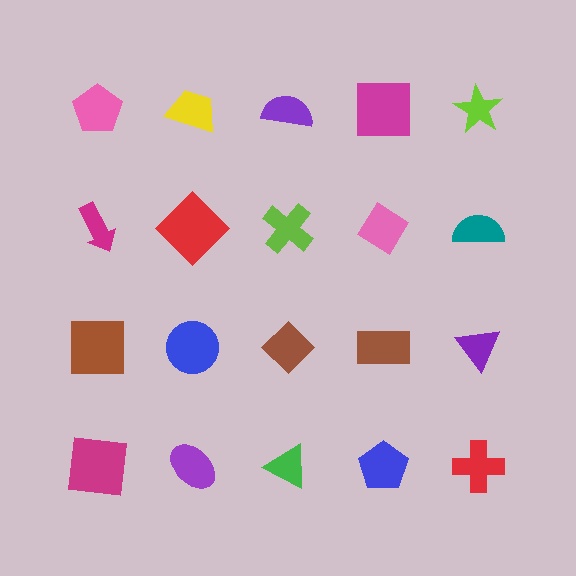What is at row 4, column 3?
A green triangle.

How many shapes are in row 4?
5 shapes.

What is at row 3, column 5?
A purple triangle.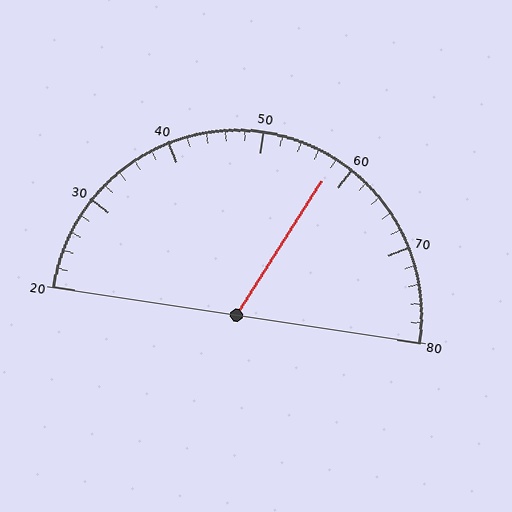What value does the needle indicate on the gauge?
The needle indicates approximately 58.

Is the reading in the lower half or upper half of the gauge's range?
The reading is in the upper half of the range (20 to 80).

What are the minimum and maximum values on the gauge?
The gauge ranges from 20 to 80.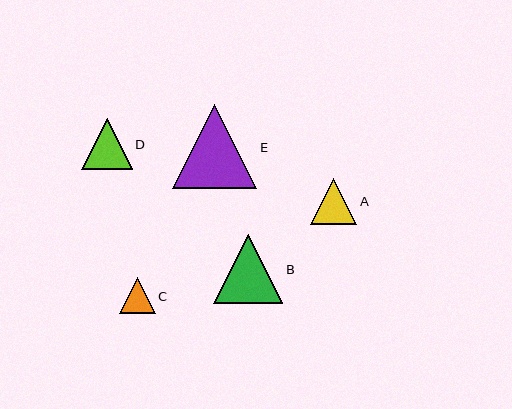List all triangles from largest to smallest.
From largest to smallest: E, B, D, A, C.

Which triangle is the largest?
Triangle E is the largest with a size of approximately 84 pixels.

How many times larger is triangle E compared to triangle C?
Triangle E is approximately 2.3 times the size of triangle C.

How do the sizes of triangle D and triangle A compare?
Triangle D and triangle A are approximately the same size.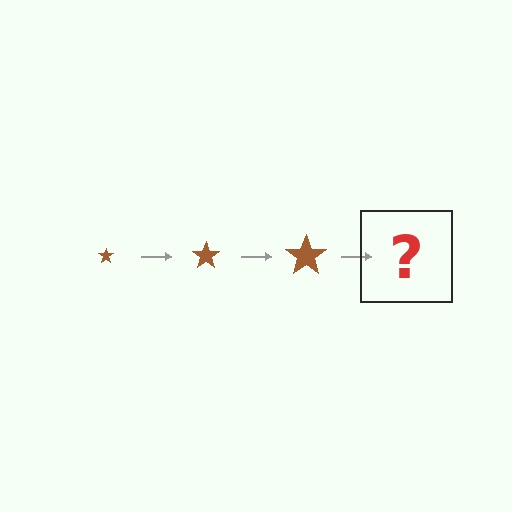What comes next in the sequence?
The next element should be a brown star, larger than the previous one.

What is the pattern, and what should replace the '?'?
The pattern is that the star gets progressively larger each step. The '?' should be a brown star, larger than the previous one.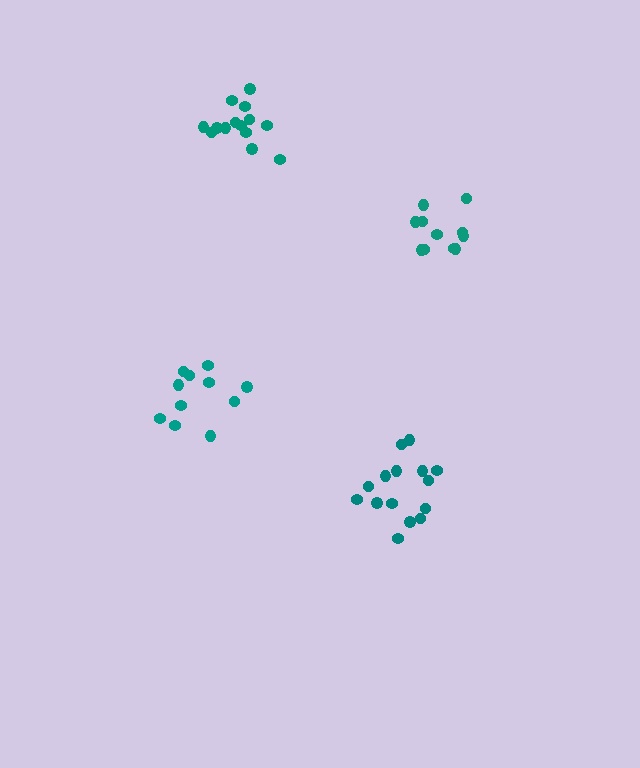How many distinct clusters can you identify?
There are 4 distinct clusters.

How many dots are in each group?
Group 1: 11 dots, Group 2: 14 dots, Group 3: 15 dots, Group 4: 11 dots (51 total).